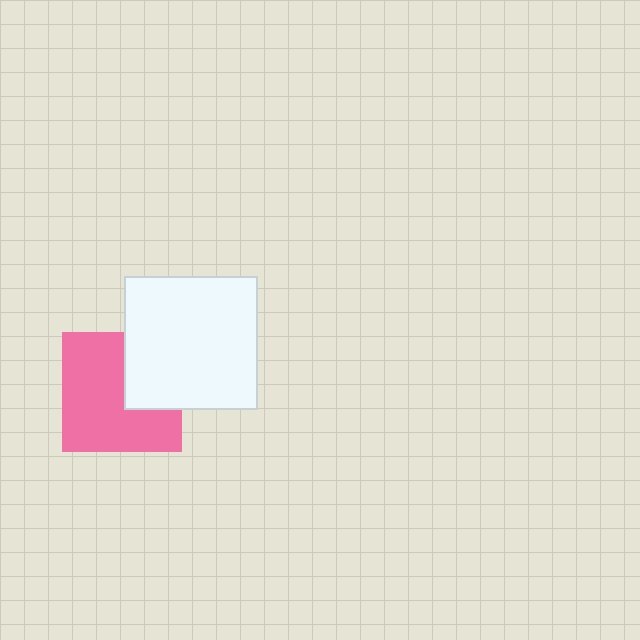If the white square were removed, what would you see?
You would see the complete pink square.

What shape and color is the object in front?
The object in front is a white square.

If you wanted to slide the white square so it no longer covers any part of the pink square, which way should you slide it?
Slide it right — that is the most direct way to separate the two shapes.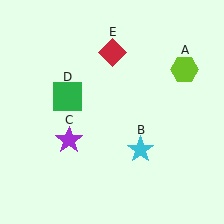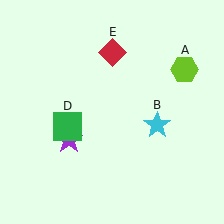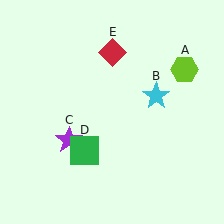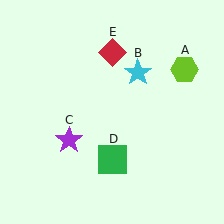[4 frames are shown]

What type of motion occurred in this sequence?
The cyan star (object B), green square (object D) rotated counterclockwise around the center of the scene.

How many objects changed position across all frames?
2 objects changed position: cyan star (object B), green square (object D).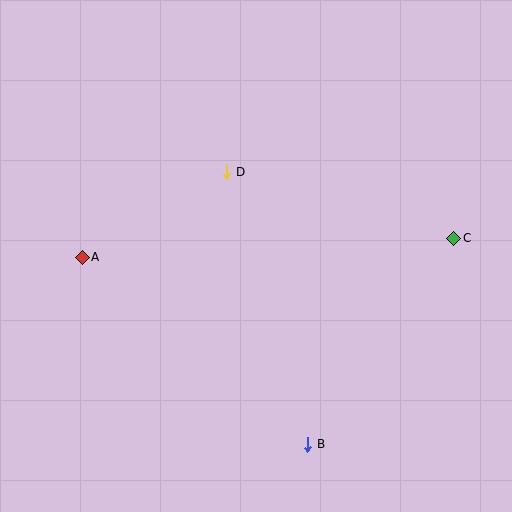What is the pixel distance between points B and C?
The distance between B and C is 253 pixels.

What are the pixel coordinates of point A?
Point A is at (82, 257).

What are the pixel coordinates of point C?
Point C is at (454, 238).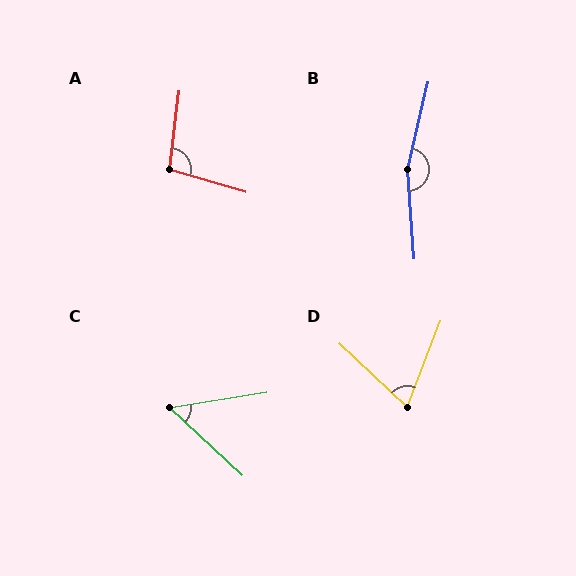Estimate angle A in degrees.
Approximately 99 degrees.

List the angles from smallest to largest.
C (52°), D (68°), A (99°), B (162°).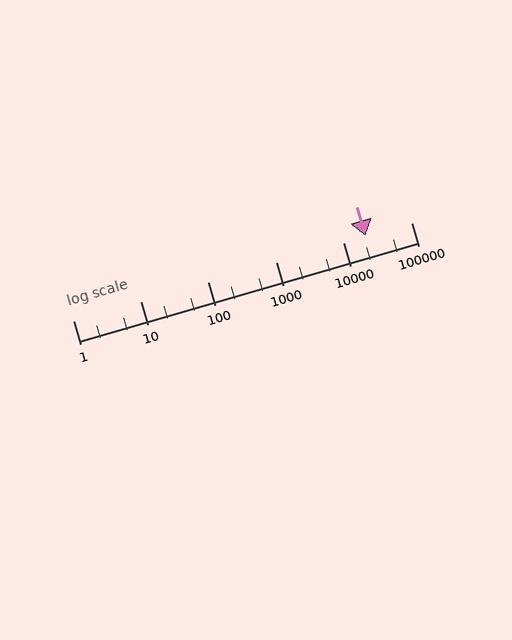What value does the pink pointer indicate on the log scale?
The pointer indicates approximately 21000.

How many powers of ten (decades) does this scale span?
The scale spans 5 decades, from 1 to 100000.